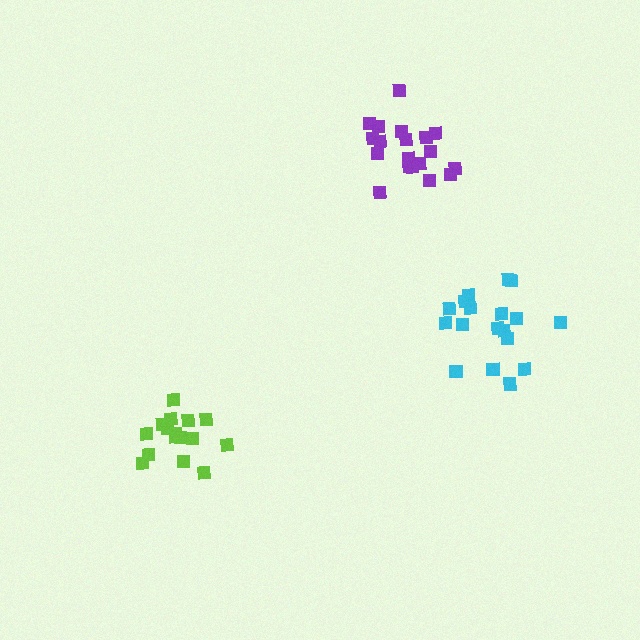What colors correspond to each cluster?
The clusters are colored: purple, lime, cyan.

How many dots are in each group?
Group 1: 19 dots, Group 2: 16 dots, Group 3: 18 dots (53 total).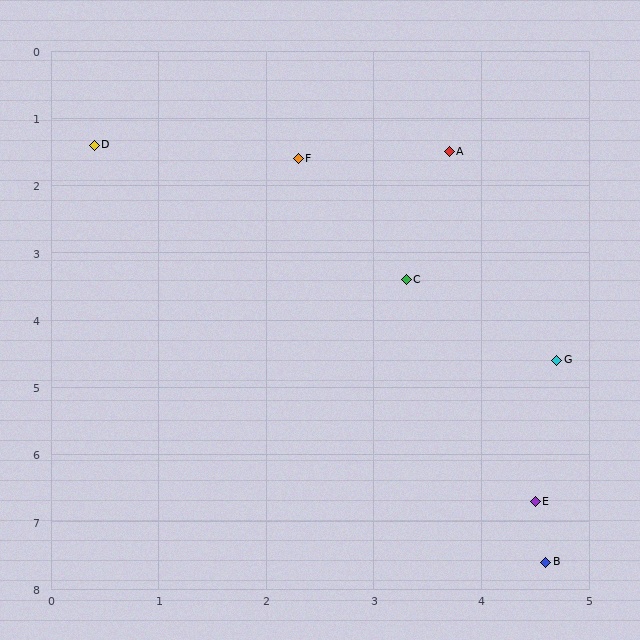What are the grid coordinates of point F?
Point F is at approximately (2.3, 1.6).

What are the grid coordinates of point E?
Point E is at approximately (4.5, 6.7).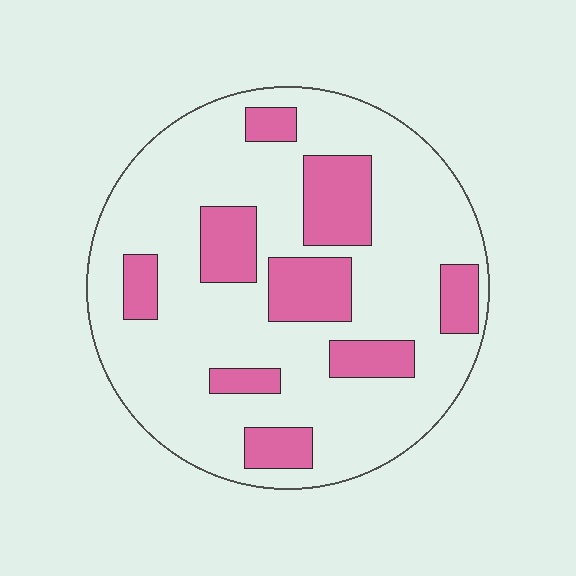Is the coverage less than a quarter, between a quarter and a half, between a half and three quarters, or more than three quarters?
Less than a quarter.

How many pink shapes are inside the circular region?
9.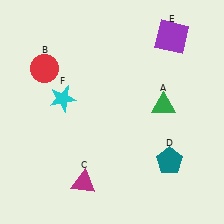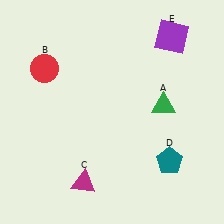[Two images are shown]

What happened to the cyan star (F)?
The cyan star (F) was removed in Image 2. It was in the top-left area of Image 1.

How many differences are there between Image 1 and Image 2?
There is 1 difference between the two images.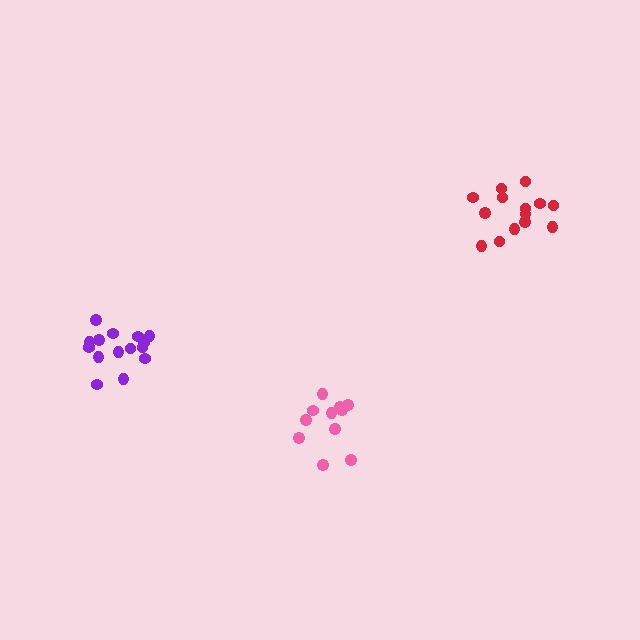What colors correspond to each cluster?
The clusters are colored: pink, red, purple.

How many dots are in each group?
Group 1: 11 dots, Group 2: 14 dots, Group 3: 15 dots (40 total).